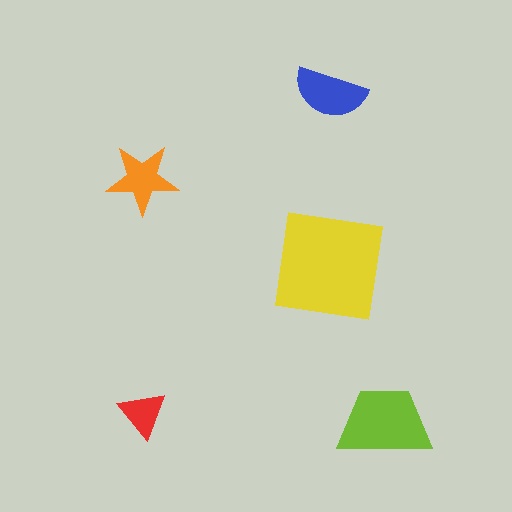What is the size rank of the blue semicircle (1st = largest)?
3rd.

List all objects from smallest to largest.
The red triangle, the orange star, the blue semicircle, the lime trapezoid, the yellow square.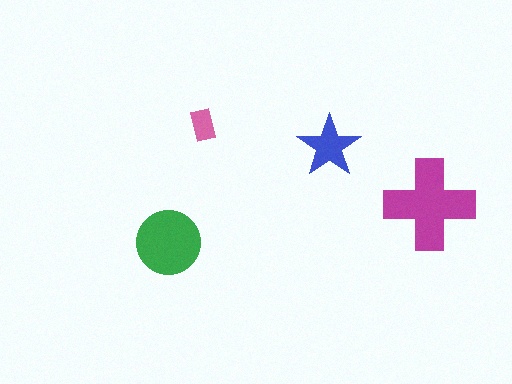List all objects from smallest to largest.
The pink rectangle, the blue star, the green circle, the magenta cross.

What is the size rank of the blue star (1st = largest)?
3rd.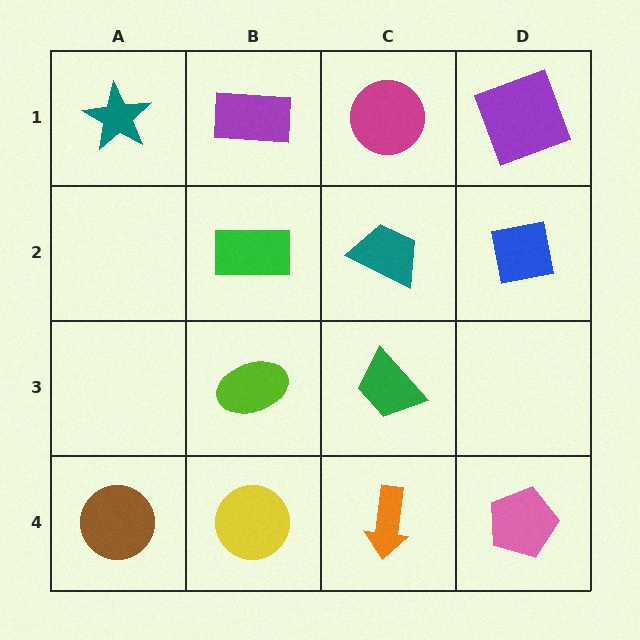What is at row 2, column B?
A green rectangle.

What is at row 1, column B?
A purple rectangle.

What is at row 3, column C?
A green trapezoid.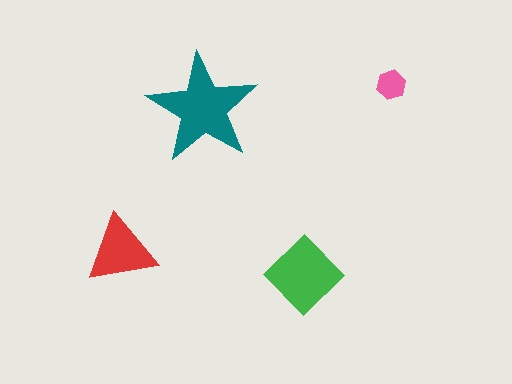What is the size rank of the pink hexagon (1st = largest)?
4th.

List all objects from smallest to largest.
The pink hexagon, the red triangle, the green diamond, the teal star.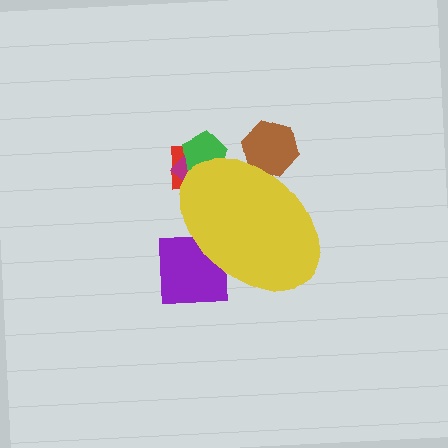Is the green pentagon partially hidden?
Yes, the green pentagon is partially hidden behind the yellow ellipse.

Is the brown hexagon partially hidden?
Yes, the brown hexagon is partially hidden behind the yellow ellipse.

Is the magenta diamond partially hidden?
Yes, the magenta diamond is partially hidden behind the yellow ellipse.